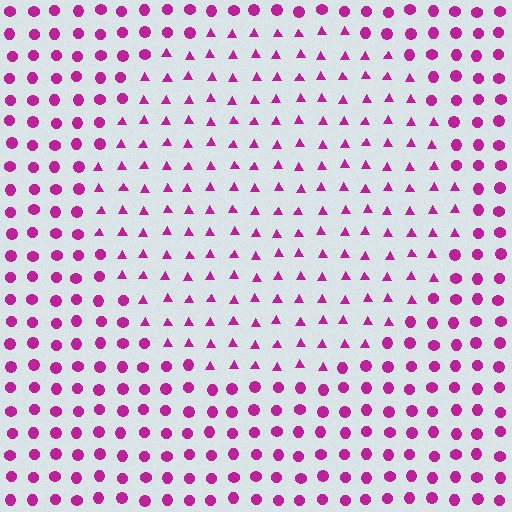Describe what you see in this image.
The image is filled with small magenta elements arranged in a uniform grid. A circle-shaped region contains triangles, while the surrounding area contains circles. The boundary is defined purely by the change in element shape.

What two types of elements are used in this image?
The image uses triangles inside the circle region and circles outside it.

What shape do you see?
I see a circle.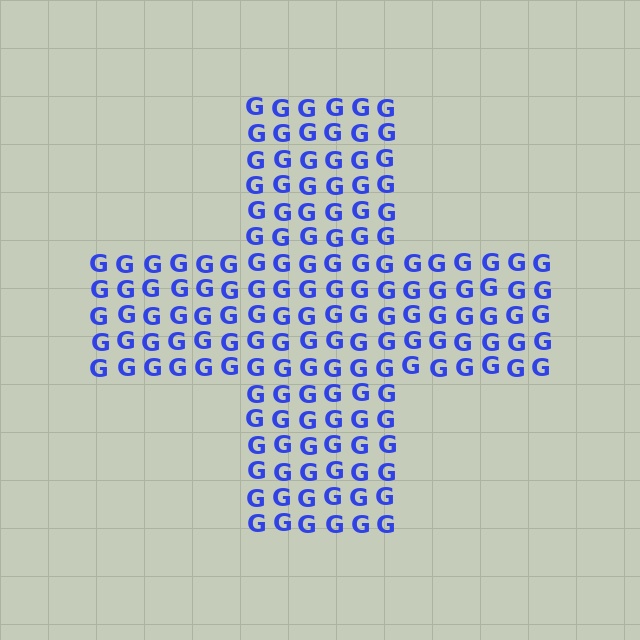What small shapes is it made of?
It is made of small letter G's.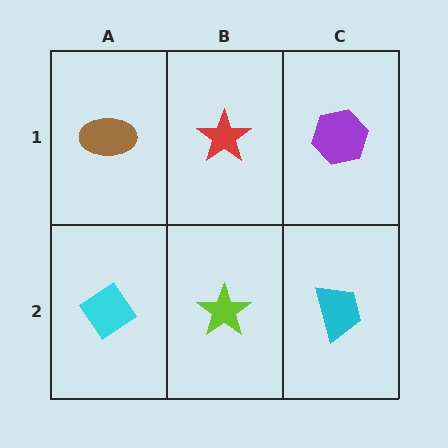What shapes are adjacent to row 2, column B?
A red star (row 1, column B), a cyan diamond (row 2, column A), a cyan trapezoid (row 2, column C).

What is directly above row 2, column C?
A purple hexagon.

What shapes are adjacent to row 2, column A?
A brown ellipse (row 1, column A), a lime star (row 2, column B).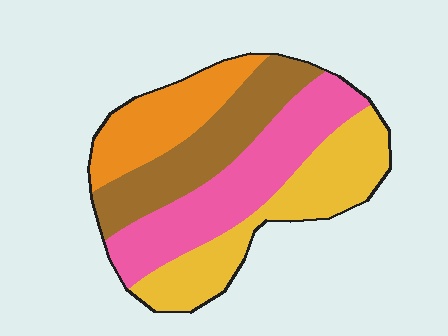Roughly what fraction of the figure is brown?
Brown covers around 25% of the figure.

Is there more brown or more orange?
Brown.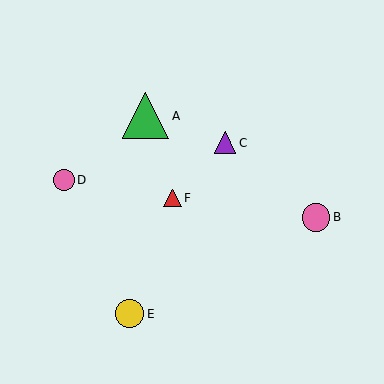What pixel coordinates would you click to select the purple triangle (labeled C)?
Click at (225, 143) to select the purple triangle C.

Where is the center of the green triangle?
The center of the green triangle is at (146, 116).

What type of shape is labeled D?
Shape D is a pink circle.